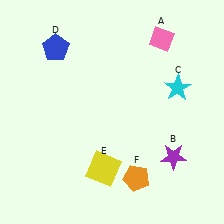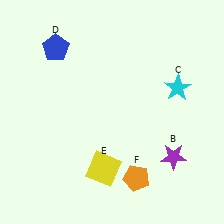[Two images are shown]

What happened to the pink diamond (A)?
The pink diamond (A) was removed in Image 2. It was in the top-right area of Image 1.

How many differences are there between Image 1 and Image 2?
There is 1 difference between the two images.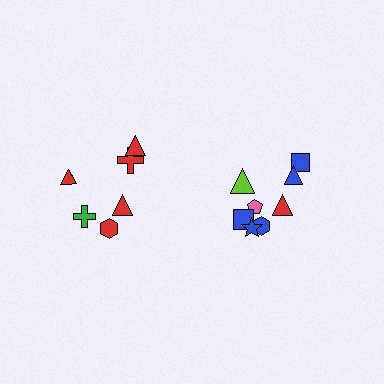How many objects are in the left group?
There are 6 objects.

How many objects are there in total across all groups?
There are 14 objects.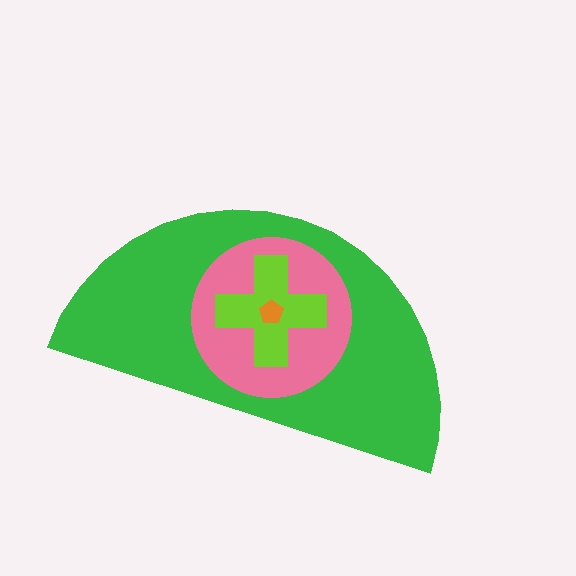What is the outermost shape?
The green semicircle.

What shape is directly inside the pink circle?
The lime cross.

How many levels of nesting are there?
4.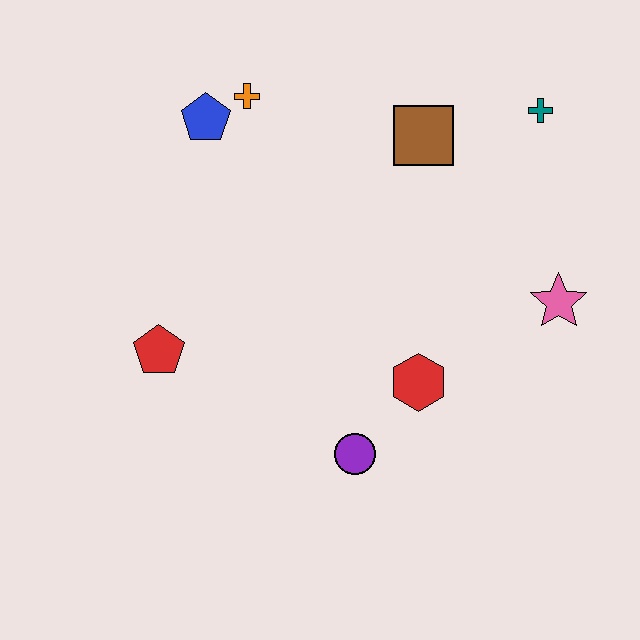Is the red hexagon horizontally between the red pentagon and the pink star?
Yes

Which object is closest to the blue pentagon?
The orange cross is closest to the blue pentagon.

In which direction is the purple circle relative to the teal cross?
The purple circle is below the teal cross.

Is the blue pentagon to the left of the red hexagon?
Yes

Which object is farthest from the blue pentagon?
The pink star is farthest from the blue pentagon.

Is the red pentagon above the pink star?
No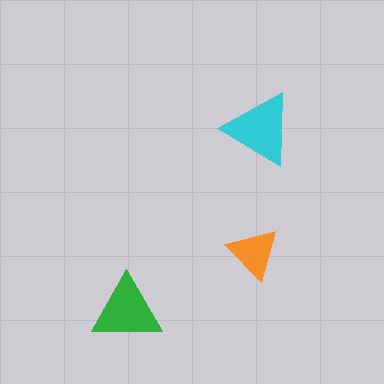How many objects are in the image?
There are 3 objects in the image.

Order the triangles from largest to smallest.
the cyan one, the green one, the orange one.